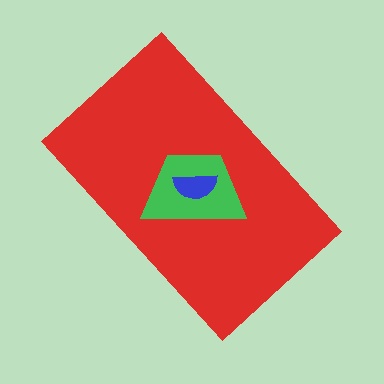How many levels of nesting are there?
3.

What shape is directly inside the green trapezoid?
The blue semicircle.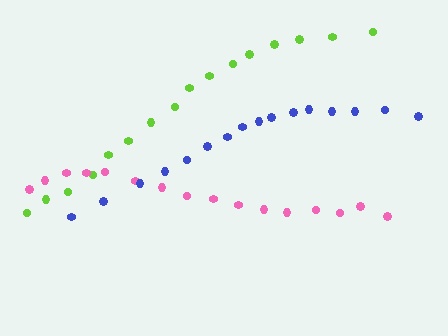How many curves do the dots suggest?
There are 3 distinct paths.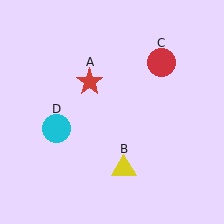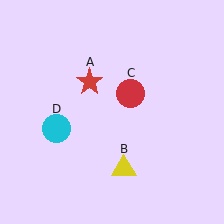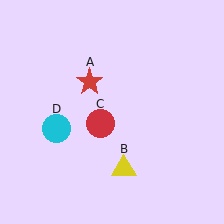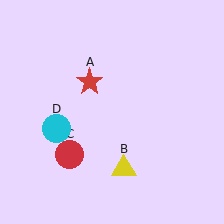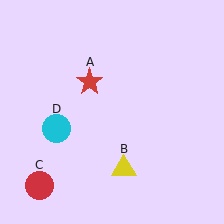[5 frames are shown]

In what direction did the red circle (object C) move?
The red circle (object C) moved down and to the left.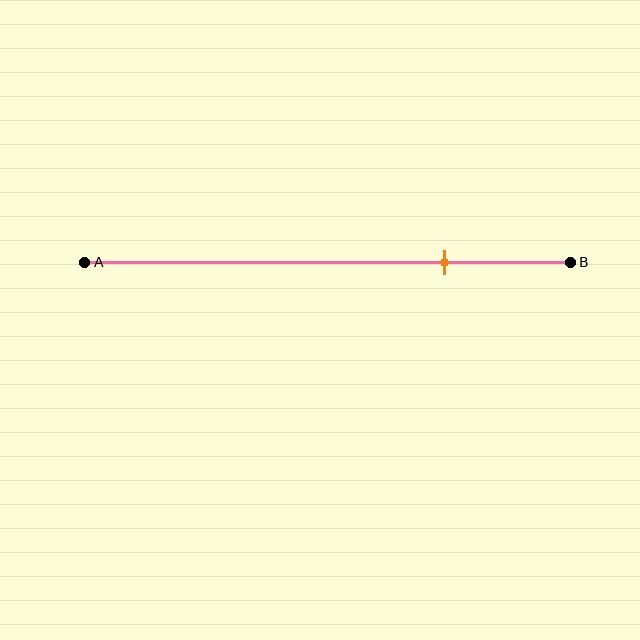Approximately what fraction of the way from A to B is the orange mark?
The orange mark is approximately 75% of the way from A to B.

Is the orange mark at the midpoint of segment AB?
No, the mark is at about 75% from A, not at the 50% midpoint.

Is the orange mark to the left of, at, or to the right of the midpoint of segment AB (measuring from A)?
The orange mark is to the right of the midpoint of segment AB.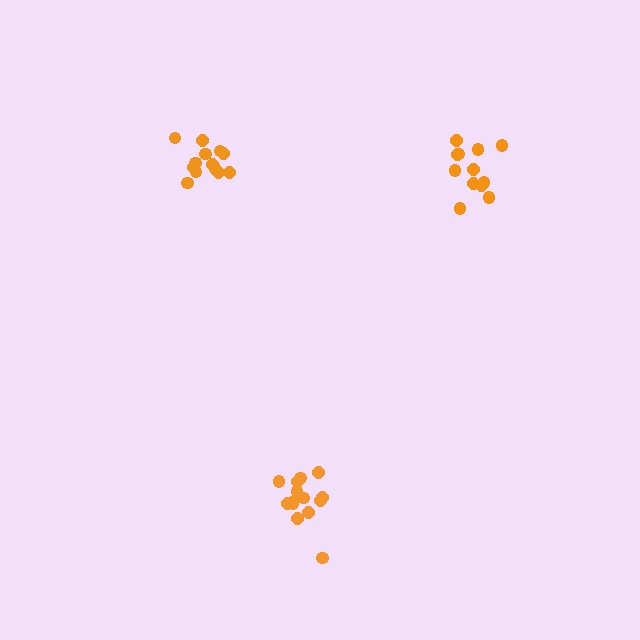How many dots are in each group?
Group 1: 13 dots, Group 2: 14 dots, Group 3: 12 dots (39 total).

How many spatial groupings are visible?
There are 3 spatial groupings.